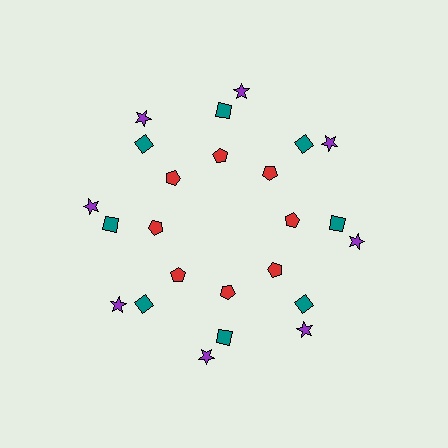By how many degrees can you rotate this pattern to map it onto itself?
The pattern maps onto itself every 45 degrees of rotation.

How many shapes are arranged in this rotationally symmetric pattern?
There are 24 shapes, arranged in 8 groups of 3.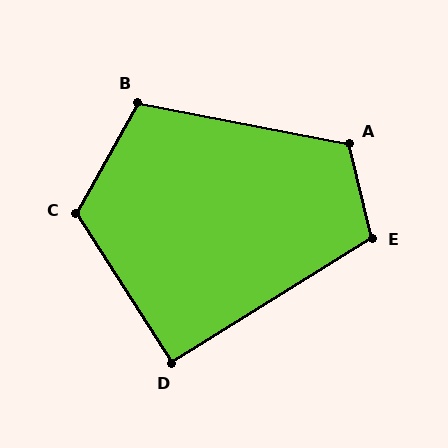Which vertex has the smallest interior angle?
D, at approximately 91 degrees.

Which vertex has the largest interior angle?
C, at approximately 118 degrees.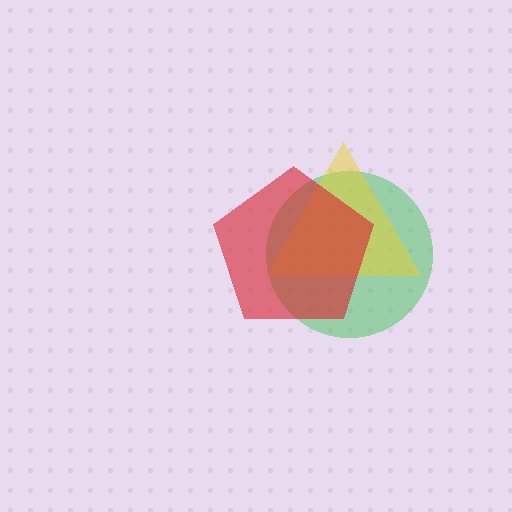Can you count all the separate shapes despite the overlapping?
Yes, there are 3 separate shapes.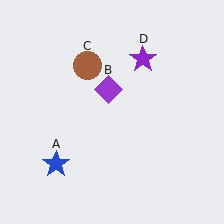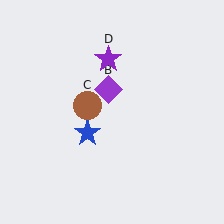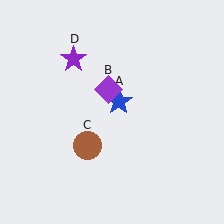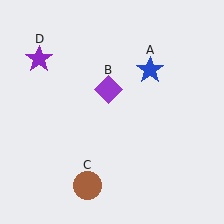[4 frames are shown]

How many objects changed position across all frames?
3 objects changed position: blue star (object A), brown circle (object C), purple star (object D).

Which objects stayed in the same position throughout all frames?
Purple diamond (object B) remained stationary.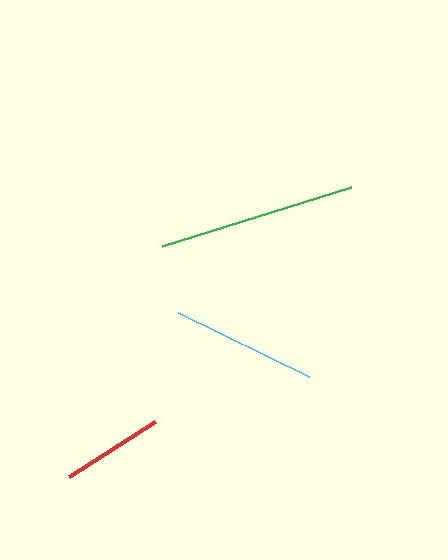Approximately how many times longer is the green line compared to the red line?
The green line is approximately 1.9 times the length of the red line.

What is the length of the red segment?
The red segment is approximately 102 pixels long.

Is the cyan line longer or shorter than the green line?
The green line is longer than the cyan line.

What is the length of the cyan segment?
The cyan segment is approximately 146 pixels long.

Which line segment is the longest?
The green line is the longest at approximately 198 pixels.